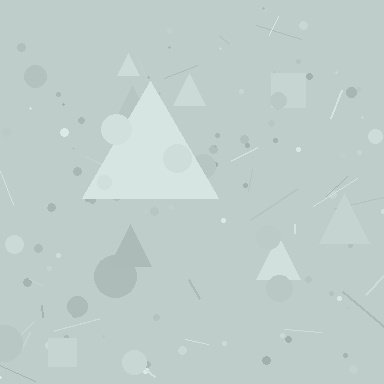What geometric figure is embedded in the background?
A triangle is embedded in the background.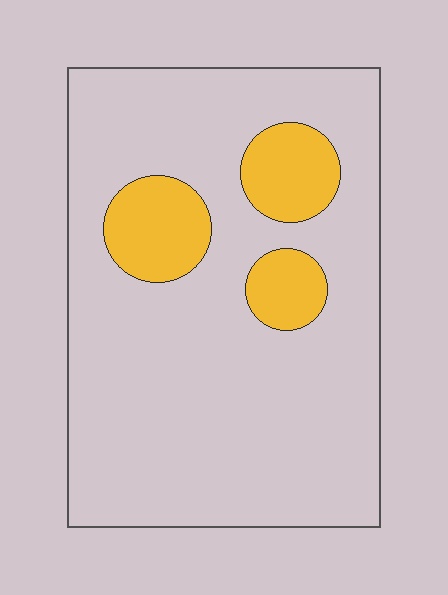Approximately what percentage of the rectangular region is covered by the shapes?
Approximately 15%.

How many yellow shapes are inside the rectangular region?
3.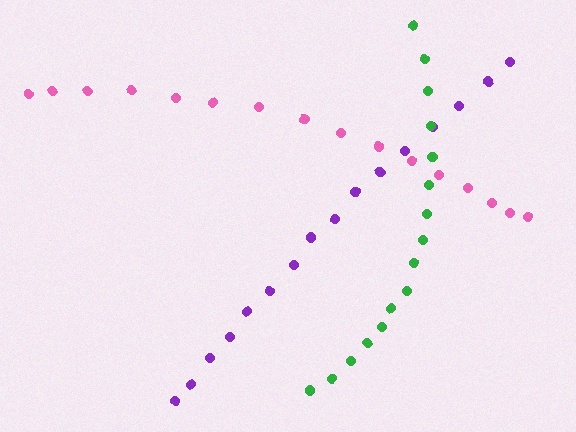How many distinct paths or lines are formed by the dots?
There are 3 distinct paths.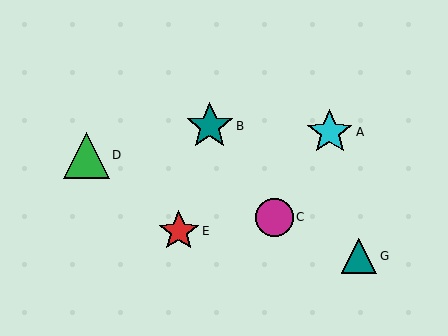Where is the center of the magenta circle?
The center of the magenta circle is at (274, 217).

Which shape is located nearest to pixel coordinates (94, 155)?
The green triangle (labeled D) at (87, 155) is nearest to that location.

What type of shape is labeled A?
Shape A is a cyan star.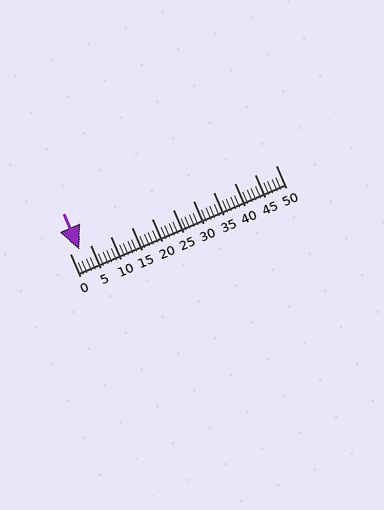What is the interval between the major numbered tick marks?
The major tick marks are spaced 5 units apart.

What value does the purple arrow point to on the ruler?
The purple arrow points to approximately 2.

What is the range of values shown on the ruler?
The ruler shows values from 0 to 50.